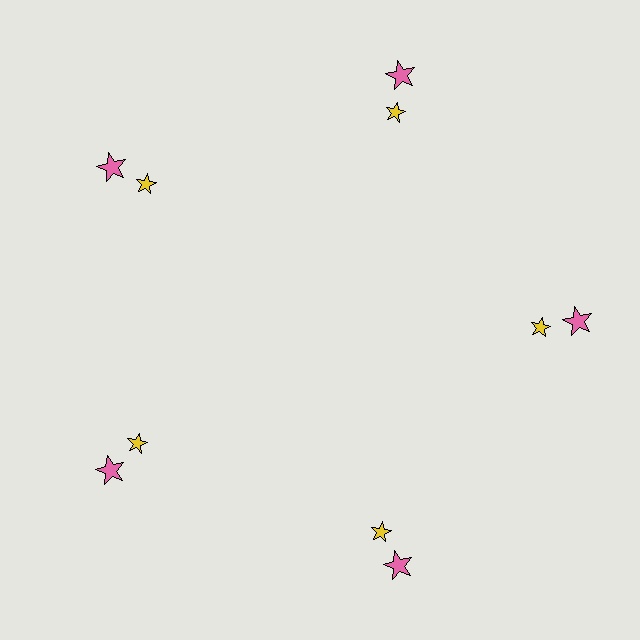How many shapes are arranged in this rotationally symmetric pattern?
There are 10 shapes, arranged in 5 groups of 2.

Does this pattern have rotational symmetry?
Yes, this pattern has 5-fold rotational symmetry. It looks the same after rotating 72 degrees around the center.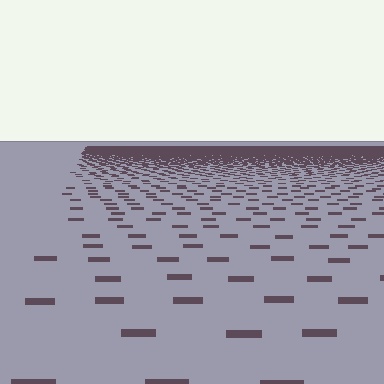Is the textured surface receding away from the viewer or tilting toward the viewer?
The surface is receding away from the viewer. Texture elements get smaller and denser toward the top.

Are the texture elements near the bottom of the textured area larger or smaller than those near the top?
Larger. Near the bottom, elements are closer to the viewer and appear at a bigger on-screen size.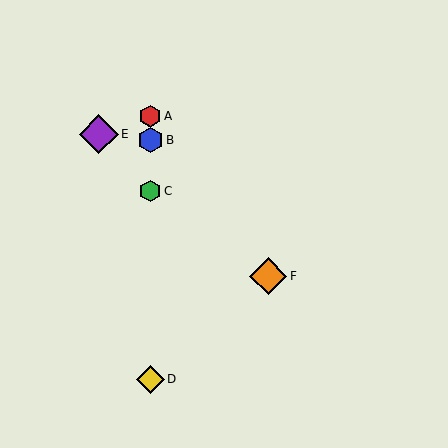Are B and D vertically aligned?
Yes, both are at x≈150.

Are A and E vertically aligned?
No, A is at x≈150 and E is at x≈99.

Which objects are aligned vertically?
Objects A, B, C, D are aligned vertically.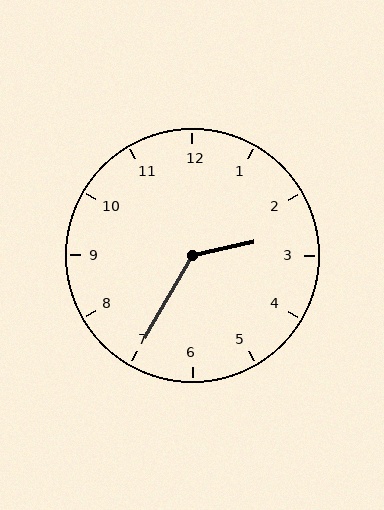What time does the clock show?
2:35.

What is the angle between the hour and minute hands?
Approximately 132 degrees.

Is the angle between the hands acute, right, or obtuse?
It is obtuse.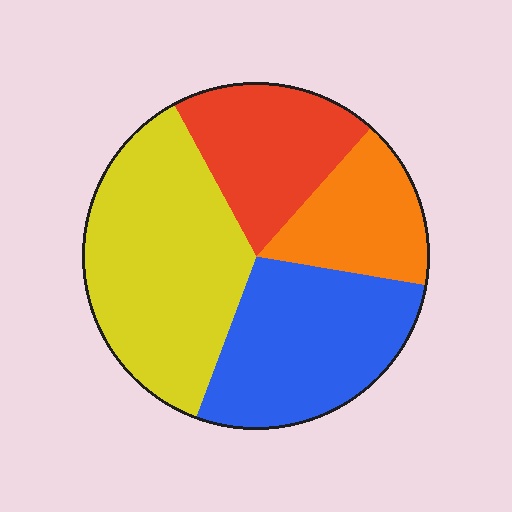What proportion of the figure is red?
Red covers around 20% of the figure.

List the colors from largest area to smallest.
From largest to smallest: yellow, blue, red, orange.